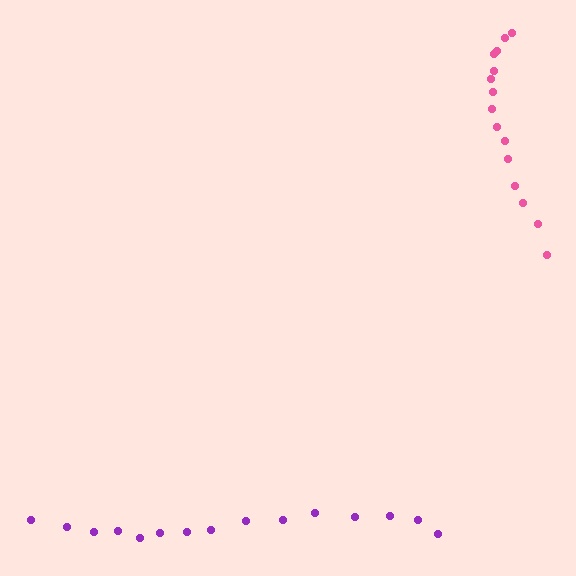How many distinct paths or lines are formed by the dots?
There are 2 distinct paths.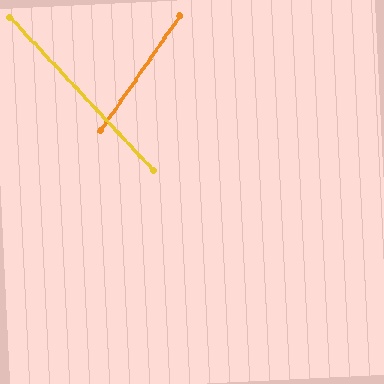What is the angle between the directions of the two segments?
Approximately 78 degrees.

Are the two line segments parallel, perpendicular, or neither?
Neither parallel nor perpendicular — they differ by about 78°.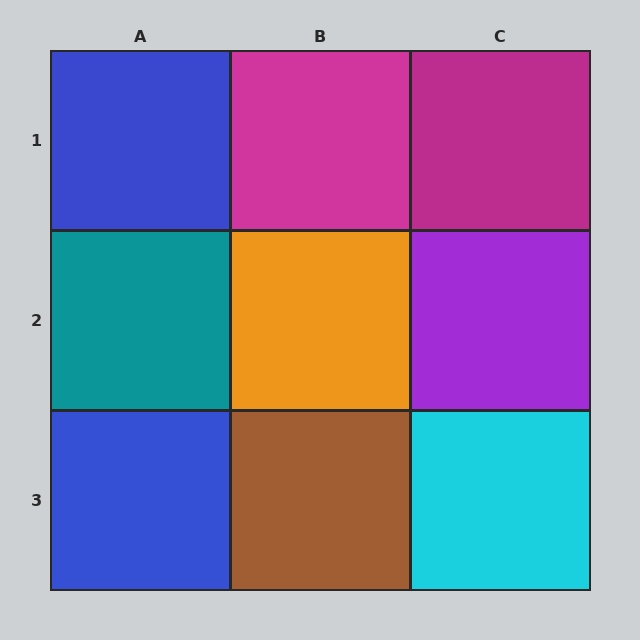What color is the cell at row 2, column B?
Orange.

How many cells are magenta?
2 cells are magenta.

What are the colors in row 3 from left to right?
Blue, brown, cyan.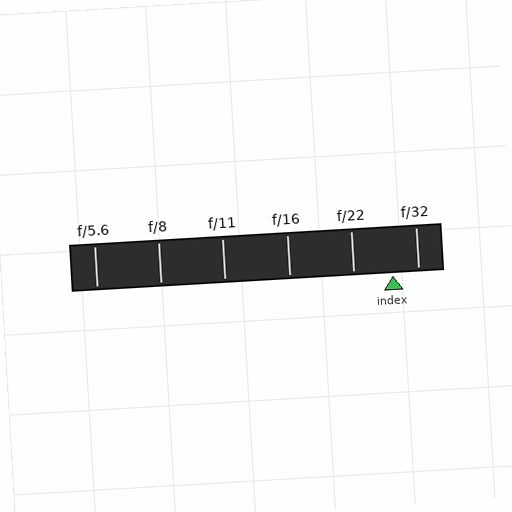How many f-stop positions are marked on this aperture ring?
There are 6 f-stop positions marked.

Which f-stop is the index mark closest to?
The index mark is closest to f/32.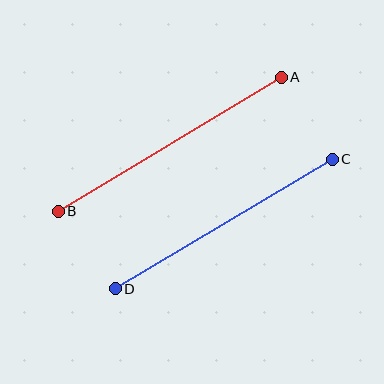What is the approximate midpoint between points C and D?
The midpoint is at approximately (224, 224) pixels.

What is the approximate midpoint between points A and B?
The midpoint is at approximately (170, 144) pixels.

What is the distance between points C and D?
The distance is approximately 253 pixels.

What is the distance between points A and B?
The distance is approximately 260 pixels.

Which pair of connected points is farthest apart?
Points A and B are farthest apart.